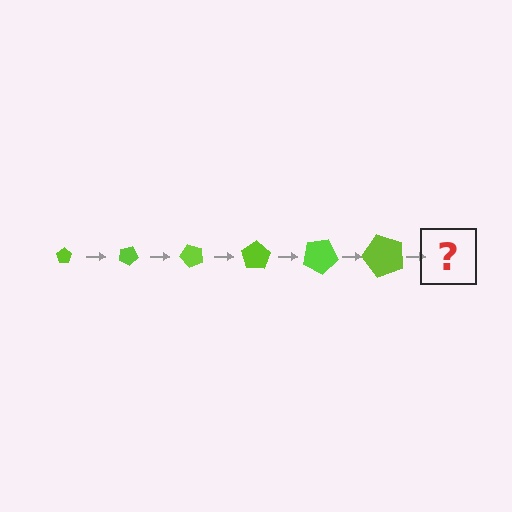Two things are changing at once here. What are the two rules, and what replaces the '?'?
The two rules are that the pentagon grows larger each step and it rotates 25 degrees each step. The '?' should be a pentagon, larger than the previous one and rotated 150 degrees from the start.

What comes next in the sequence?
The next element should be a pentagon, larger than the previous one and rotated 150 degrees from the start.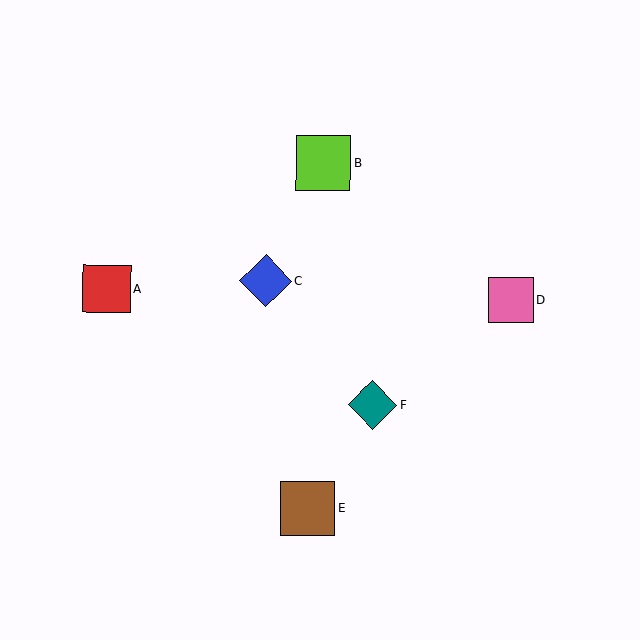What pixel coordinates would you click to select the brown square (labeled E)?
Click at (307, 508) to select the brown square E.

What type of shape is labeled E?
Shape E is a brown square.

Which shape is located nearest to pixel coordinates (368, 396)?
The teal diamond (labeled F) at (373, 405) is nearest to that location.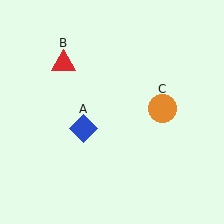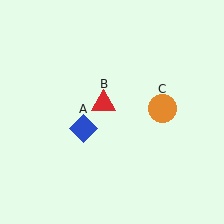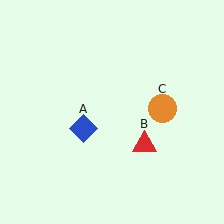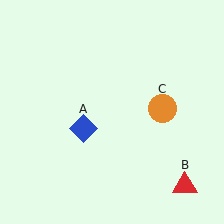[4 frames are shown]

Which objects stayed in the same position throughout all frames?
Blue diamond (object A) and orange circle (object C) remained stationary.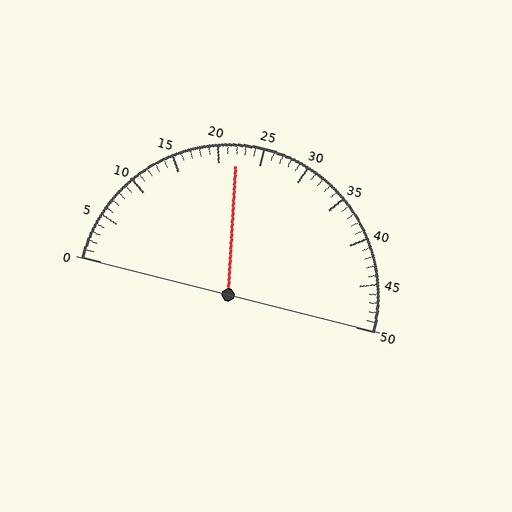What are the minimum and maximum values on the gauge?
The gauge ranges from 0 to 50.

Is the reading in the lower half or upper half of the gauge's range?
The reading is in the lower half of the range (0 to 50).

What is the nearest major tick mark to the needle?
The nearest major tick mark is 20.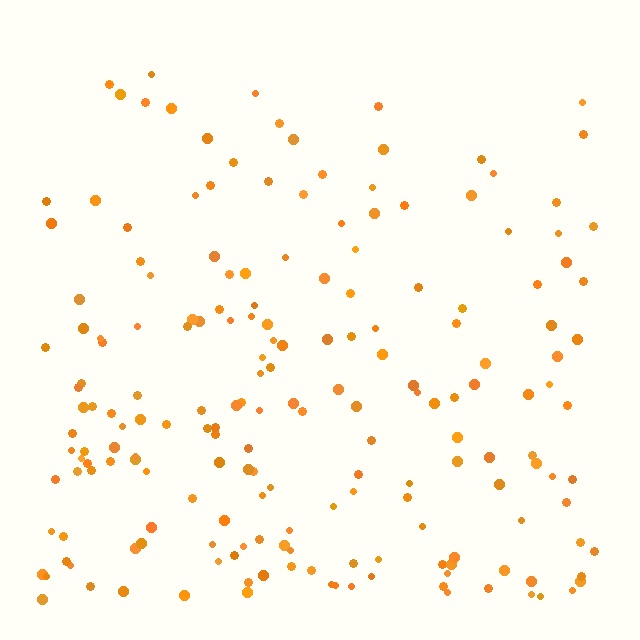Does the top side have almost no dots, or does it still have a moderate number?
Still a moderate number, just noticeably fewer than the bottom.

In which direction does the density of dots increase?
From top to bottom, with the bottom side densest.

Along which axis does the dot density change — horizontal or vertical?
Vertical.